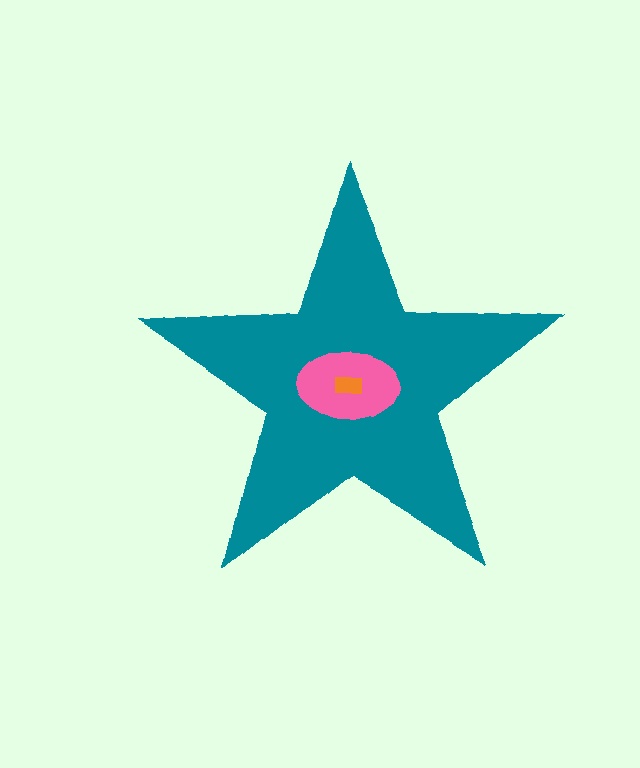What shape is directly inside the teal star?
The pink ellipse.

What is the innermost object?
The orange rectangle.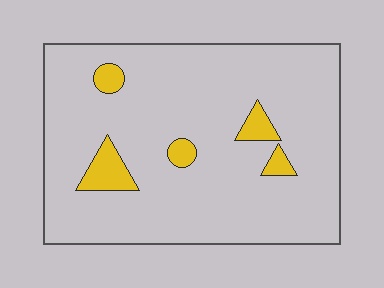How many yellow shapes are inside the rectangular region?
5.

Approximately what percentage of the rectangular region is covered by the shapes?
Approximately 10%.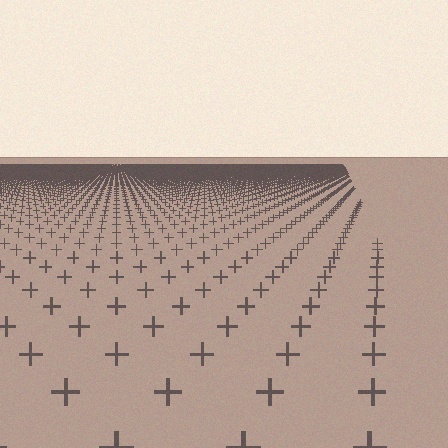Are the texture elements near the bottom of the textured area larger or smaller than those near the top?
Larger. Near the bottom, elements are closer to the viewer and appear at a bigger on-screen size.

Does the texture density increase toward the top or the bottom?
Density increases toward the top.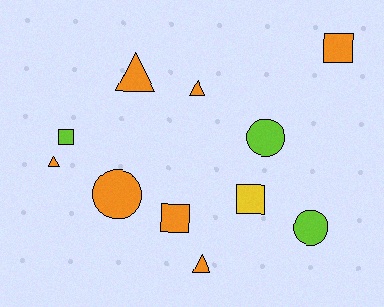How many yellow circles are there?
There are no yellow circles.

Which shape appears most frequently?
Square, with 4 objects.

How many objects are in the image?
There are 11 objects.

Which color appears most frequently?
Orange, with 7 objects.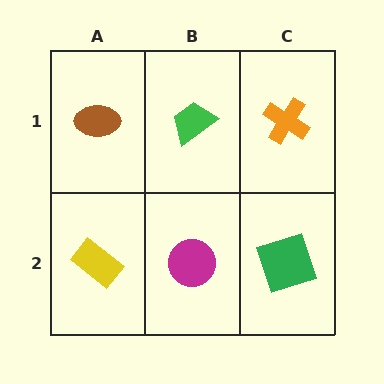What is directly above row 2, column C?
An orange cross.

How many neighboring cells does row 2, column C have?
2.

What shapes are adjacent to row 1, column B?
A magenta circle (row 2, column B), a brown ellipse (row 1, column A), an orange cross (row 1, column C).